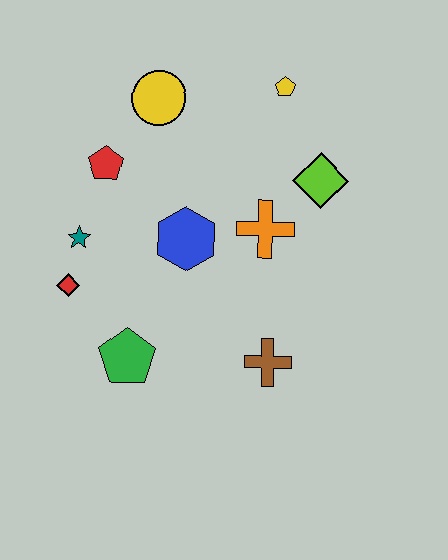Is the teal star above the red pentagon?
No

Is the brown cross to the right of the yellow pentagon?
No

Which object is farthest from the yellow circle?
The brown cross is farthest from the yellow circle.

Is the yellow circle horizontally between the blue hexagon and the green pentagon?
Yes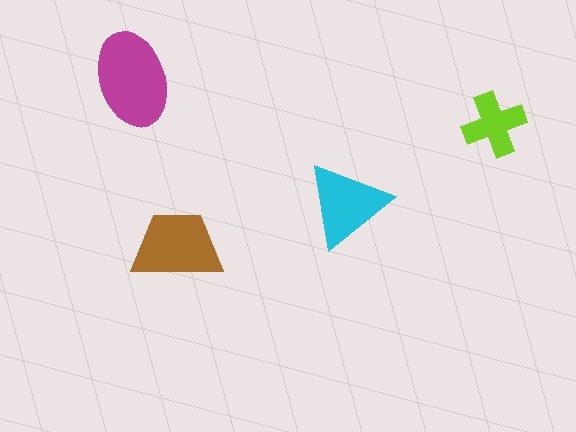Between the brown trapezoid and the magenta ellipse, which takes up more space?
The magenta ellipse.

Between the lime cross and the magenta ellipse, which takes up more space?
The magenta ellipse.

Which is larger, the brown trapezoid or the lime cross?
The brown trapezoid.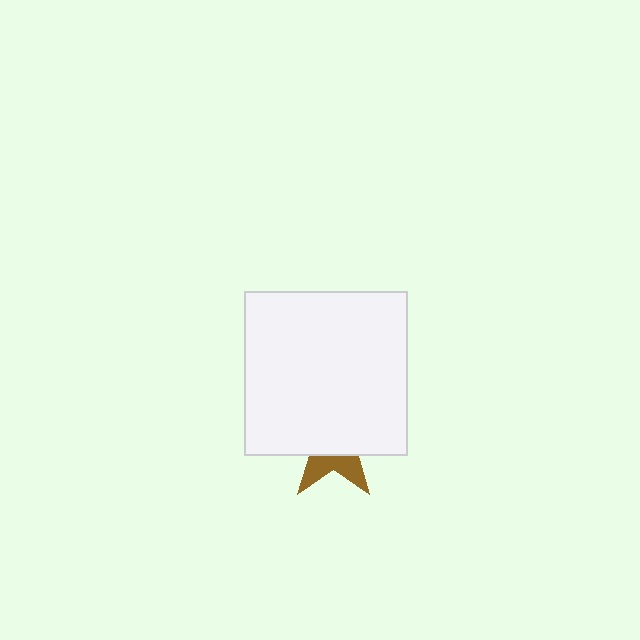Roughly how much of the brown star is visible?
A small part of it is visible (roughly 33%).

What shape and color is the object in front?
The object in front is a white square.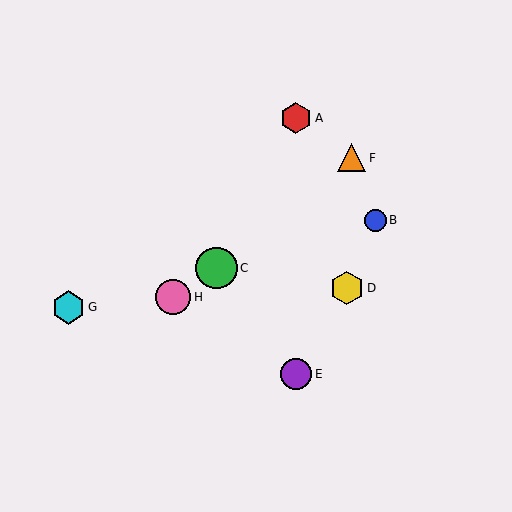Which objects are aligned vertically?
Objects A, E are aligned vertically.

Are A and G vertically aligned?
No, A is at x≈296 and G is at x≈68.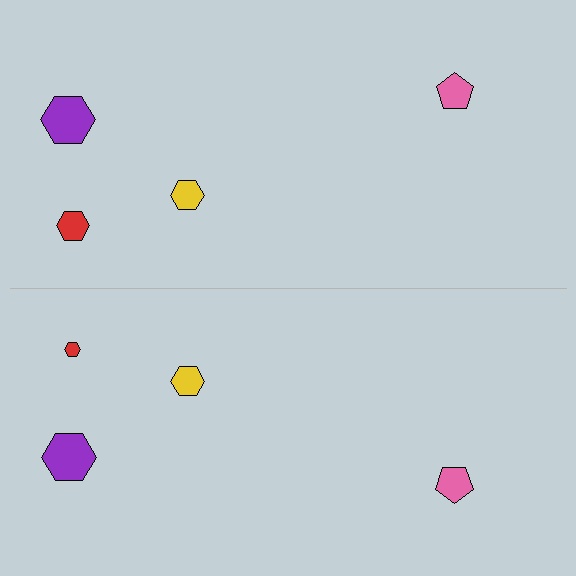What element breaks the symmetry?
The red hexagon on the bottom side has a different size than its mirror counterpart.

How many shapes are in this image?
There are 8 shapes in this image.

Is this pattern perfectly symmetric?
No, the pattern is not perfectly symmetric. The red hexagon on the bottom side has a different size than its mirror counterpart.